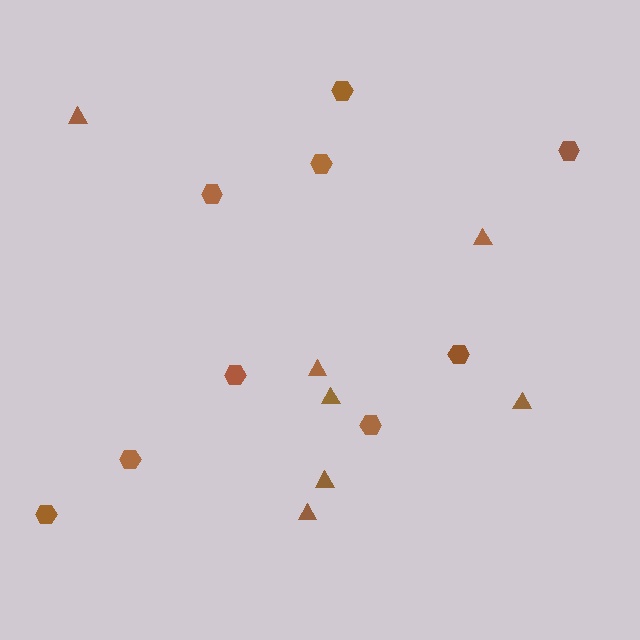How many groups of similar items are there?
There are 2 groups: one group of triangles (7) and one group of hexagons (9).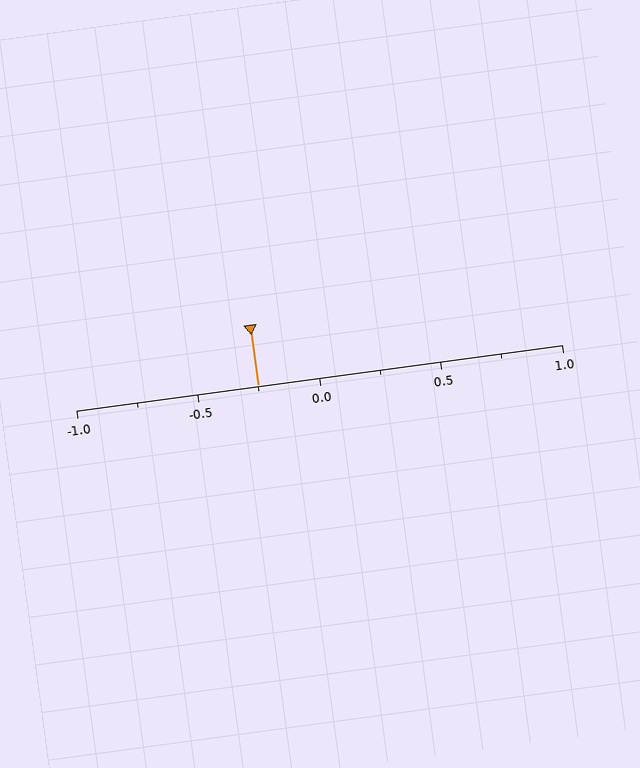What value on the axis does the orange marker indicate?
The marker indicates approximately -0.25.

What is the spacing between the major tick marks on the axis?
The major ticks are spaced 0.5 apart.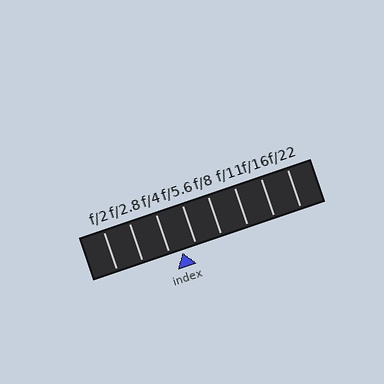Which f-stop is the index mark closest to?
The index mark is closest to f/4.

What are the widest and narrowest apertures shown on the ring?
The widest aperture shown is f/2 and the narrowest is f/22.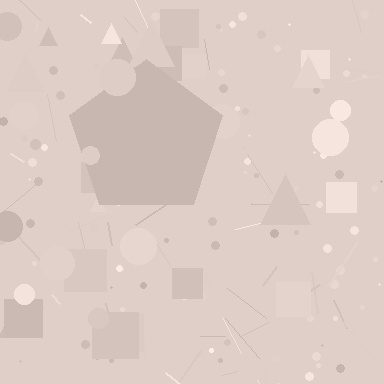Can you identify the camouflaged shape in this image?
The camouflaged shape is a pentagon.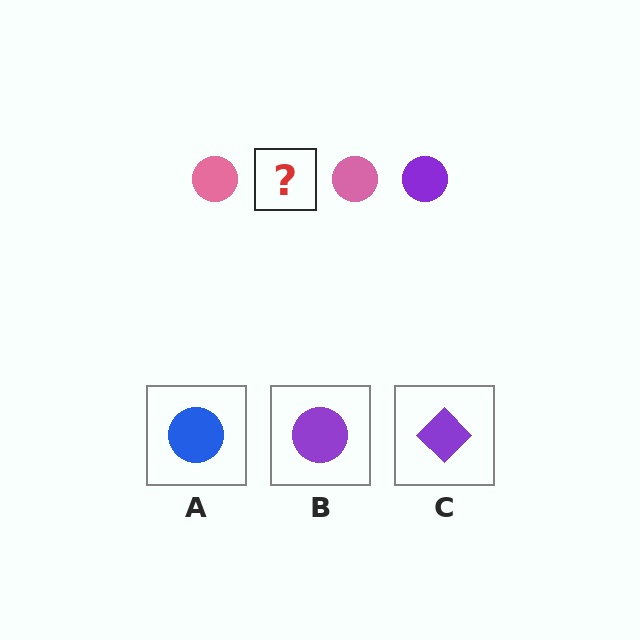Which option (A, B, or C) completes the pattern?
B.